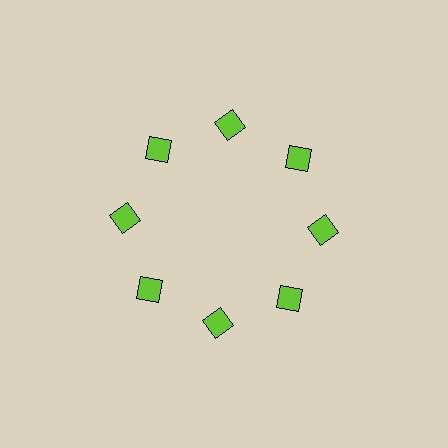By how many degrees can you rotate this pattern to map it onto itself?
The pattern maps onto itself every 45 degrees of rotation.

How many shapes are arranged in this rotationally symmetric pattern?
There are 8 shapes, arranged in 8 groups of 1.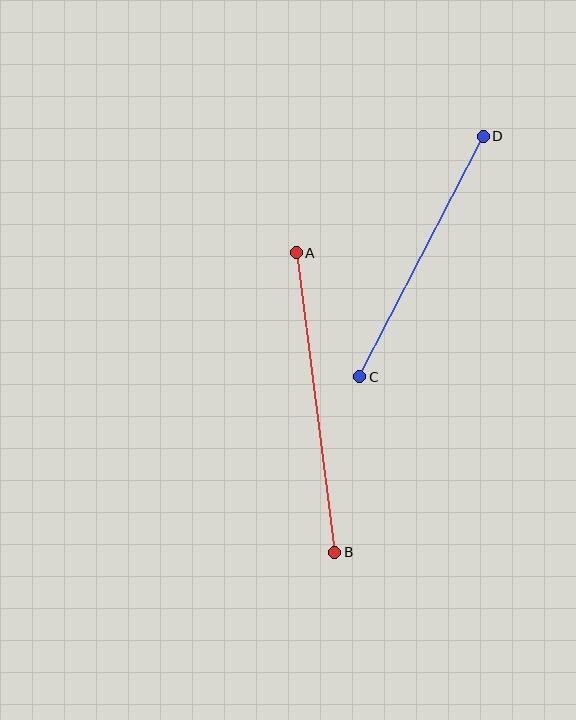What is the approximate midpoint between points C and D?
The midpoint is at approximately (422, 256) pixels.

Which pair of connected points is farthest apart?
Points A and B are farthest apart.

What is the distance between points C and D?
The distance is approximately 270 pixels.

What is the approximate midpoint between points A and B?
The midpoint is at approximately (316, 402) pixels.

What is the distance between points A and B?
The distance is approximately 302 pixels.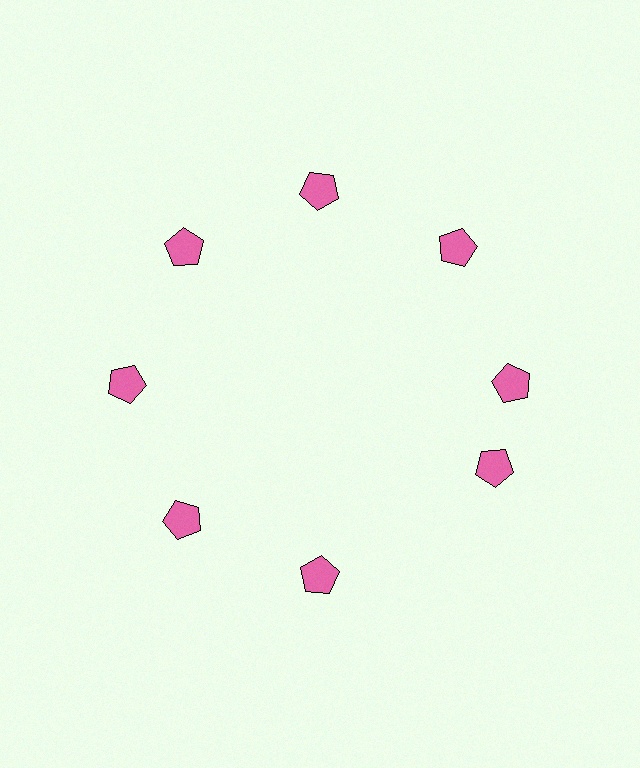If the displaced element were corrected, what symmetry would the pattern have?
It would have 8-fold rotational symmetry — the pattern would map onto itself every 45 degrees.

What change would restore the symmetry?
The symmetry would be restored by rotating it back into even spacing with its neighbors so that all 8 pentagons sit at equal angles and equal distance from the center.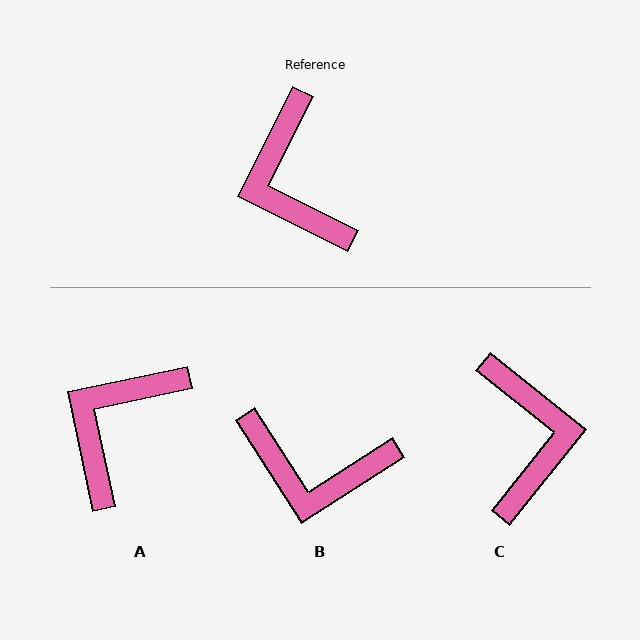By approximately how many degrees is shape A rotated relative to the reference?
Approximately 52 degrees clockwise.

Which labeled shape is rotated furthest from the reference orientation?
C, about 168 degrees away.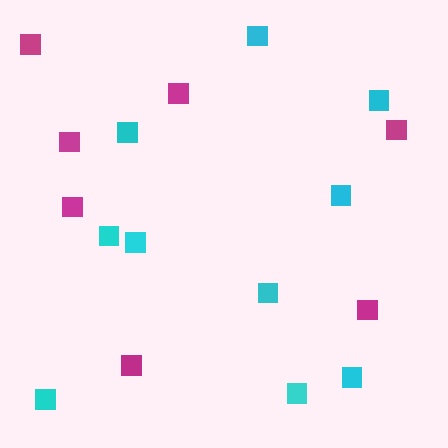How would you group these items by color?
There are 2 groups: one group of magenta squares (7) and one group of cyan squares (10).